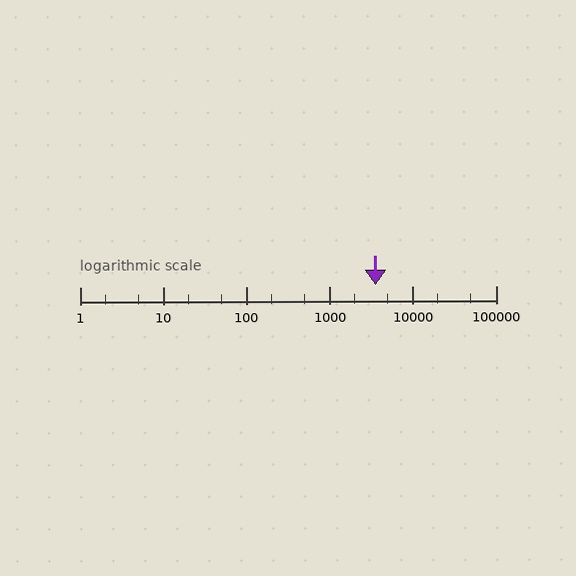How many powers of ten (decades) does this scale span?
The scale spans 5 decades, from 1 to 100000.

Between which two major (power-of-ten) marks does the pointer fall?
The pointer is between 1000 and 10000.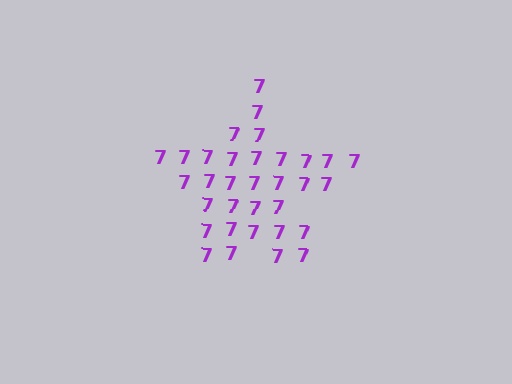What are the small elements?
The small elements are digit 7's.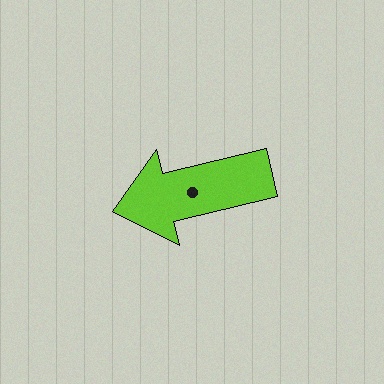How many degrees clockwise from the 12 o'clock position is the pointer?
Approximately 256 degrees.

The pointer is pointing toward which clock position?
Roughly 9 o'clock.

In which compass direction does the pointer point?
West.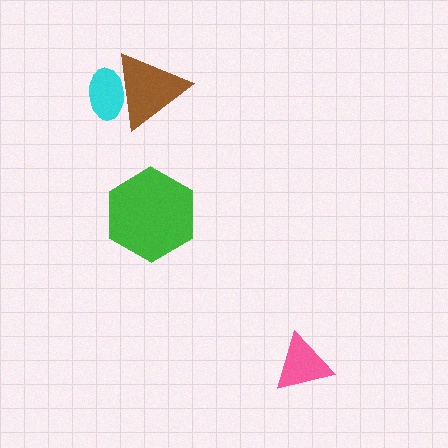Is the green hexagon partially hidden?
No, no other shape covers it.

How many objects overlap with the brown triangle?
1 object overlaps with the brown triangle.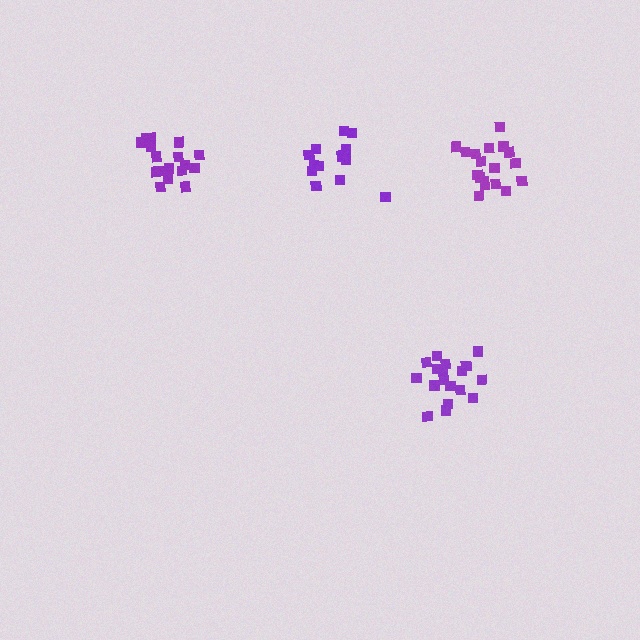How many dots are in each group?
Group 1: 17 dots, Group 2: 18 dots, Group 3: 14 dots, Group 4: 18 dots (67 total).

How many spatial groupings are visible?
There are 4 spatial groupings.